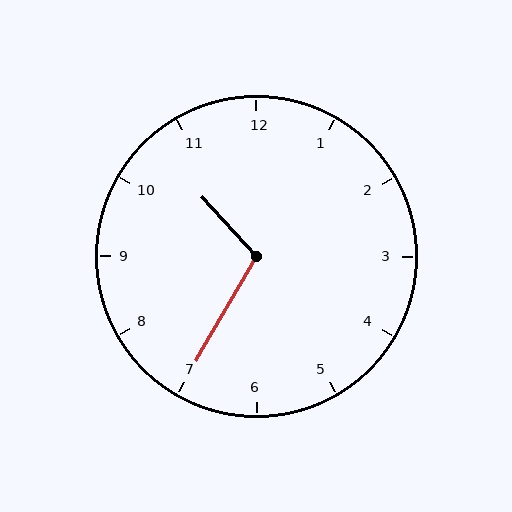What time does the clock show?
10:35.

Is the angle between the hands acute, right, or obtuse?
It is obtuse.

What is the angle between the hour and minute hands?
Approximately 108 degrees.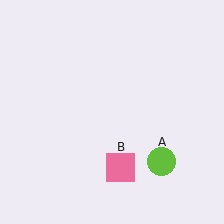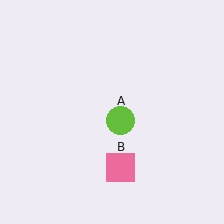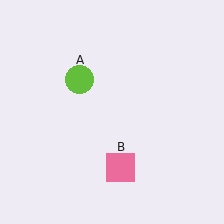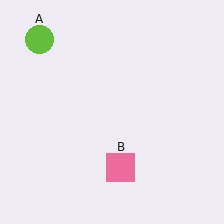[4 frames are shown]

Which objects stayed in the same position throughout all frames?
Pink square (object B) remained stationary.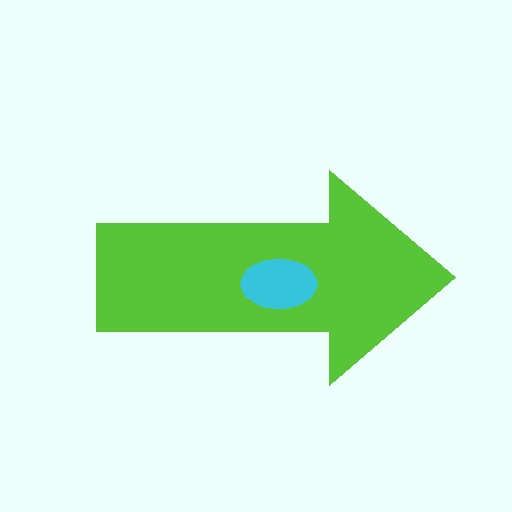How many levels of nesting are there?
2.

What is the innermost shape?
The cyan ellipse.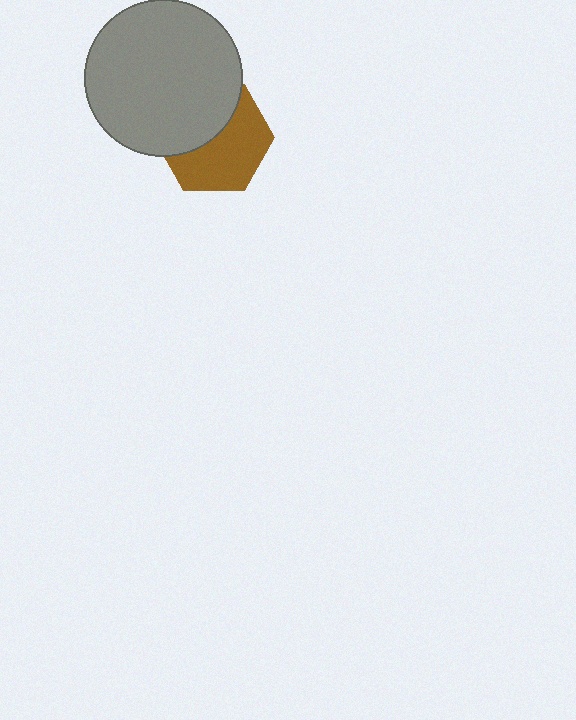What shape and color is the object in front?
The object in front is a gray circle.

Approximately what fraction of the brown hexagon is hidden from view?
Roughly 44% of the brown hexagon is hidden behind the gray circle.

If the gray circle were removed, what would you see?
You would see the complete brown hexagon.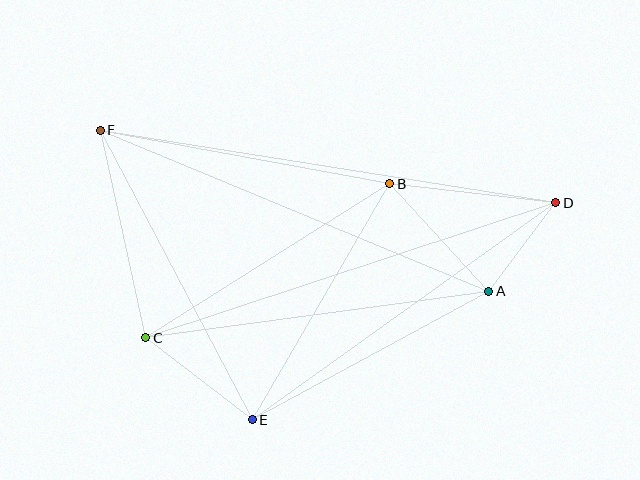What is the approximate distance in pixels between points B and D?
The distance between B and D is approximately 167 pixels.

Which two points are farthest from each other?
Points D and F are farthest from each other.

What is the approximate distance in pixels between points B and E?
The distance between B and E is approximately 273 pixels.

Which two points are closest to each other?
Points A and D are closest to each other.